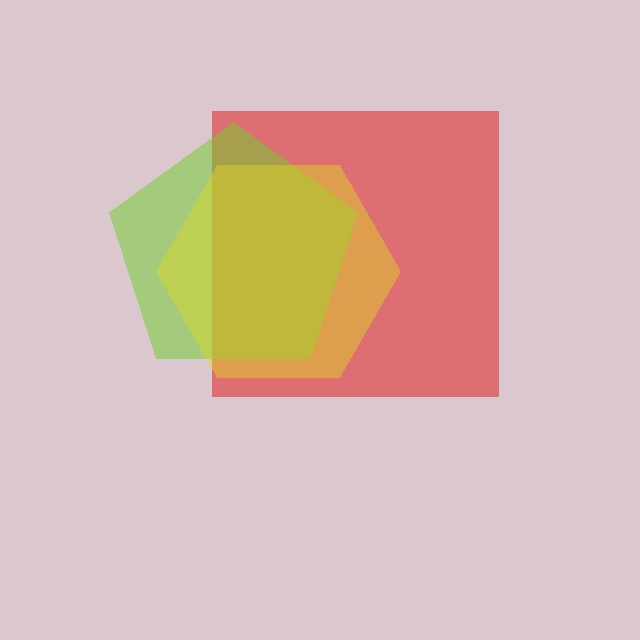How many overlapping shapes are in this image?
There are 3 overlapping shapes in the image.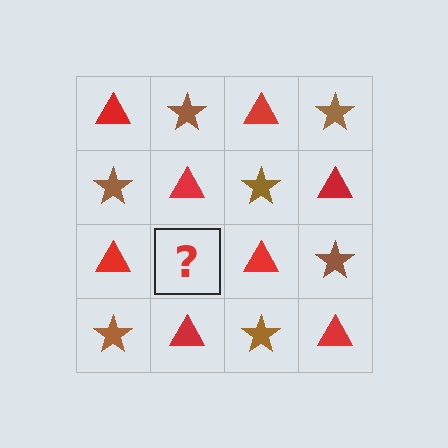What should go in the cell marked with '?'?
The missing cell should contain a brown star.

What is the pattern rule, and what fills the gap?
The rule is that it alternates red triangle and brown star in a checkerboard pattern. The gap should be filled with a brown star.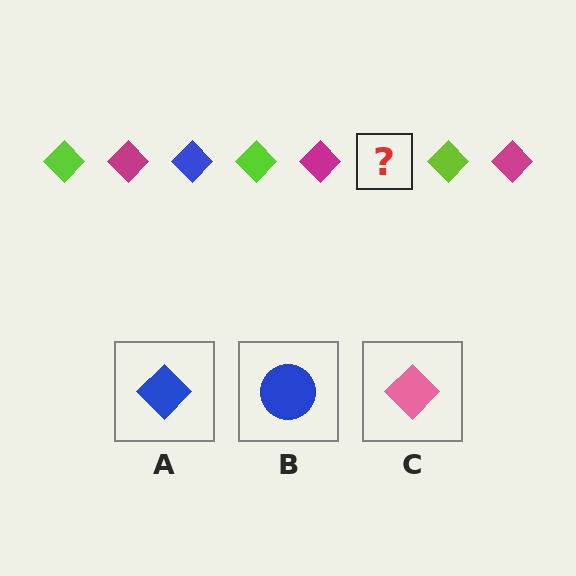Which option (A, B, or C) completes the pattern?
A.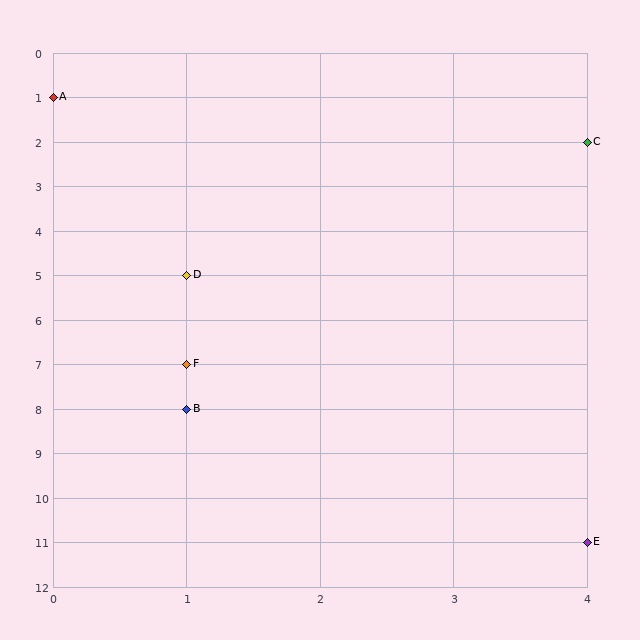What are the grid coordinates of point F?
Point F is at grid coordinates (1, 7).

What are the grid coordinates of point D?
Point D is at grid coordinates (1, 5).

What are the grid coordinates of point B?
Point B is at grid coordinates (1, 8).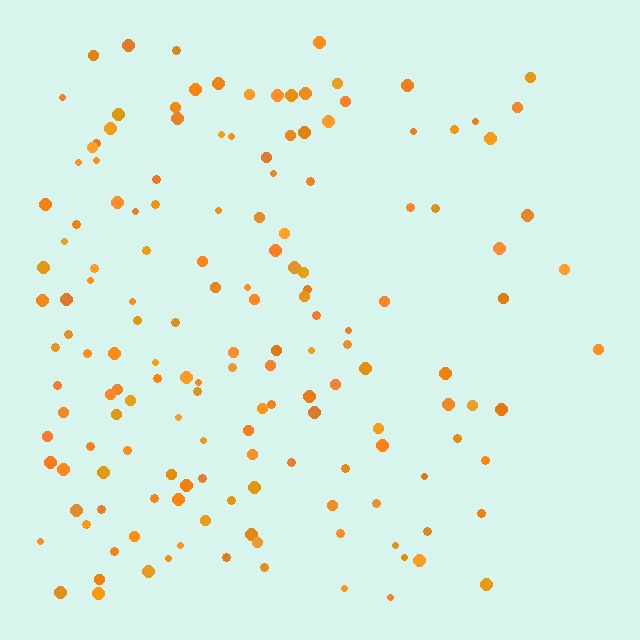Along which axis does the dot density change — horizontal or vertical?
Horizontal.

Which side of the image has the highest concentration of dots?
The left.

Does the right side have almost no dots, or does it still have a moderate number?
Still a moderate number, just noticeably fewer than the left.